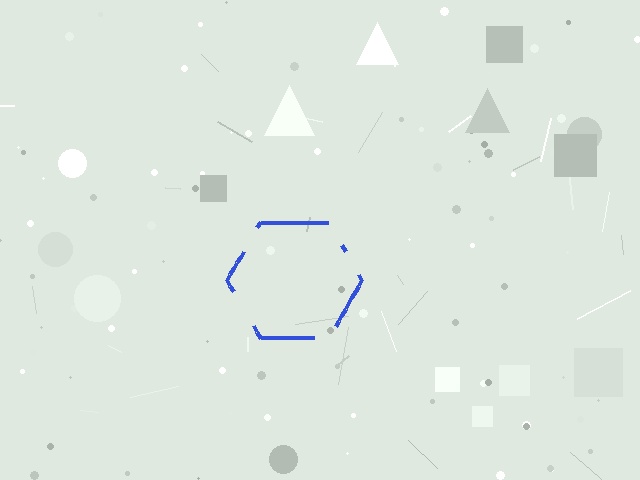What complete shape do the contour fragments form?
The contour fragments form a hexagon.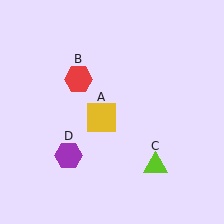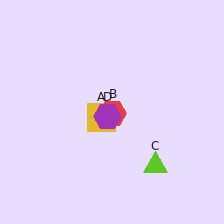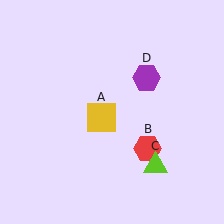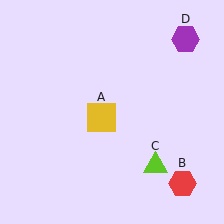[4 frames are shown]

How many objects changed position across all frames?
2 objects changed position: red hexagon (object B), purple hexagon (object D).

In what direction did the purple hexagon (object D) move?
The purple hexagon (object D) moved up and to the right.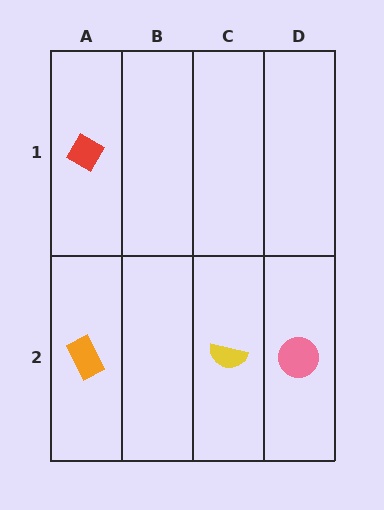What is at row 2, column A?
An orange rectangle.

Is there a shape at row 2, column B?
No, that cell is empty.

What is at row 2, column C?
A yellow semicircle.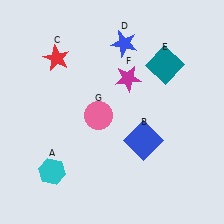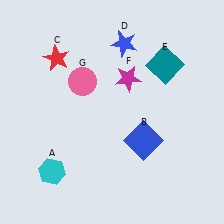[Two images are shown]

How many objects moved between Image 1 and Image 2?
1 object moved between the two images.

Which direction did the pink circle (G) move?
The pink circle (G) moved up.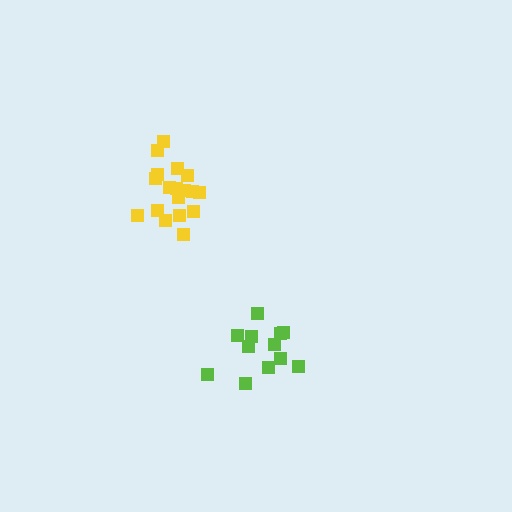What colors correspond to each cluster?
The clusters are colored: yellow, lime.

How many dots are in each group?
Group 1: 18 dots, Group 2: 12 dots (30 total).